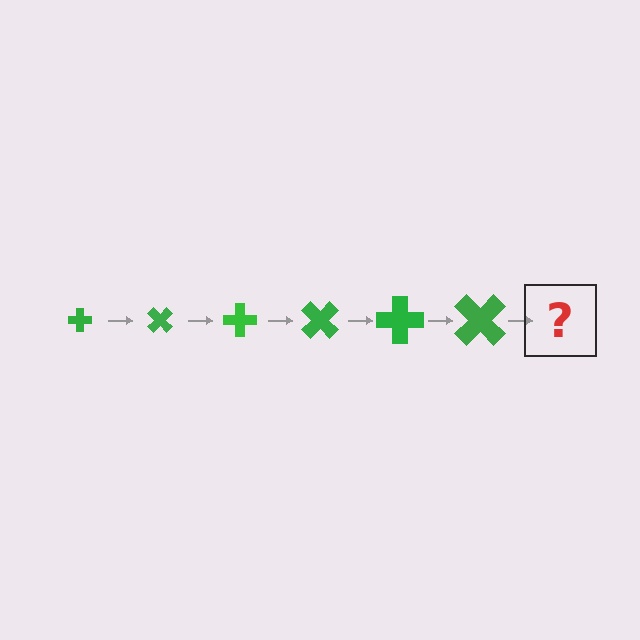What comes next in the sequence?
The next element should be a cross, larger than the previous one and rotated 270 degrees from the start.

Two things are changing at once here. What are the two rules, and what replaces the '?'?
The two rules are that the cross grows larger each step and it rotates 45 degrees each step. The '?' should be a cross, larger than the previous one and rotated 270 degrees from the start.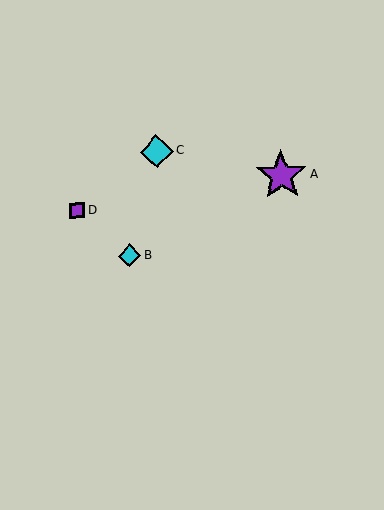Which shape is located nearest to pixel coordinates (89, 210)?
The purple square (labeled D) at (77, 210) is nearest to that location.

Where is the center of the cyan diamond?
The center of the cyan diamond is at (129, 256).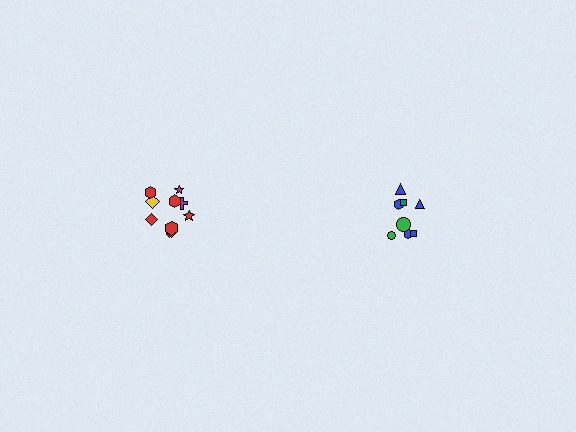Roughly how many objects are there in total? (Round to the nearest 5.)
Roughly 20 objects in total.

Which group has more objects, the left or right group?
The left group.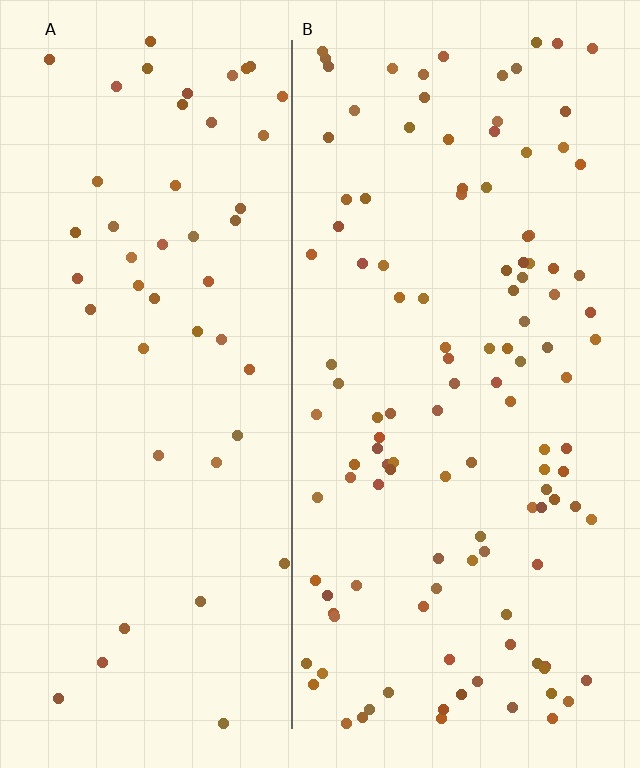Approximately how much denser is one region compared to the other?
Approximately 2.4× — region B over region A.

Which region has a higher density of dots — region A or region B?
B (the right).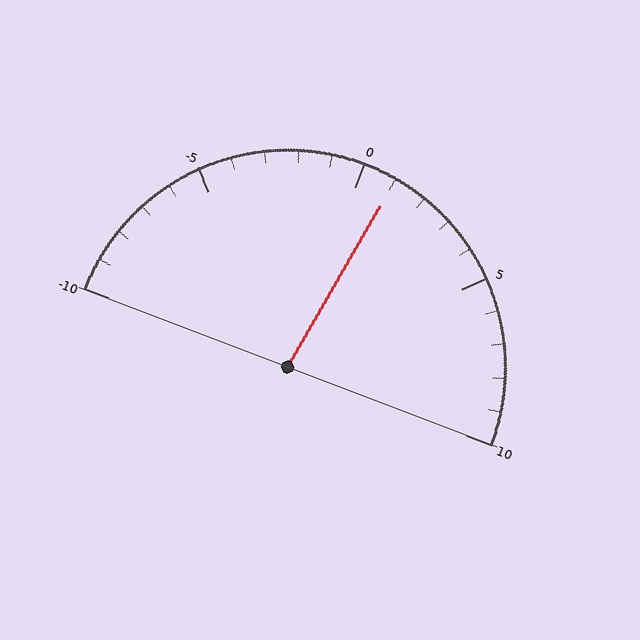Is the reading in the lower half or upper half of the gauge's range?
The reading is in the upper half of the range (-10 to 10).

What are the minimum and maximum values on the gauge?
The gauge ranges from -10 to 10.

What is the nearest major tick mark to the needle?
The nearest major tick mark is 0.